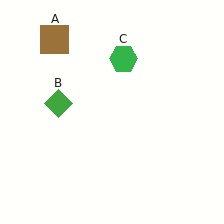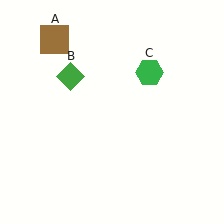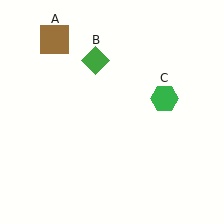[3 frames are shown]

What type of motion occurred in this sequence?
The green diamond (object B), green hexagon (object C) rotated clockwise around the center of the scene.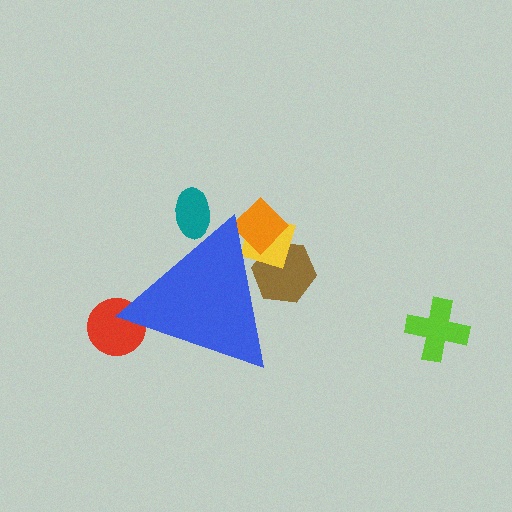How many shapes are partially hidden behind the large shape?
5 shapes are partially hidden.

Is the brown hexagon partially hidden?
Yes, the brown hexagon is partially hidden behind the blue triangle.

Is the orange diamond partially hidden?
Yes, the orange diamond is partially hidden behind the blue triangle.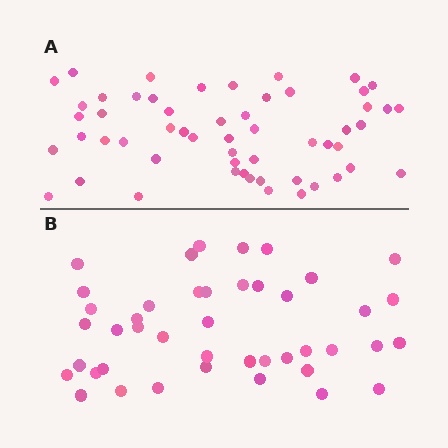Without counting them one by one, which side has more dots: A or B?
Region A (the top region) has more dots.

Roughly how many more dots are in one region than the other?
Region A has roughly 12 or so more dots than region B.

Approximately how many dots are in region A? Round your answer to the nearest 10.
About 60 dots. (The exact count is 55, which rounds to 60.)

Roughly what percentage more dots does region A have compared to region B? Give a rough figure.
About 30% more.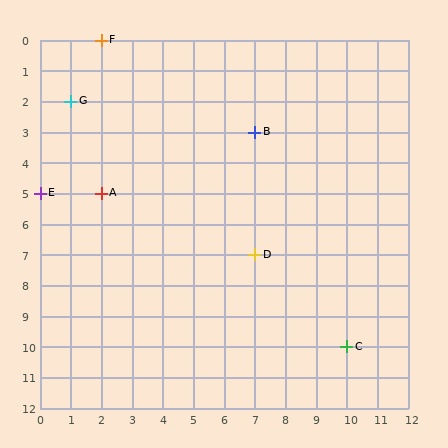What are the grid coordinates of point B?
Point B is at grid coordinates (7, 3).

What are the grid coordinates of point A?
Point A is at grid coordinates (2, 5).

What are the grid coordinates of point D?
Point D is at grid coordinates (7, 7).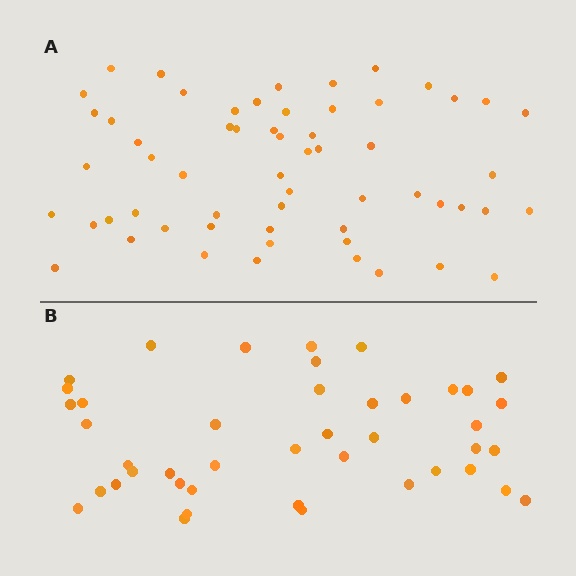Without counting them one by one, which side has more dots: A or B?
Region A (the top region) has more dots.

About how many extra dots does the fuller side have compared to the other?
Region A has approximately 15 more dots than region B.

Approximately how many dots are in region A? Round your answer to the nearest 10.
About 60 dots. (The exact count is 59, which rounds to 60.)